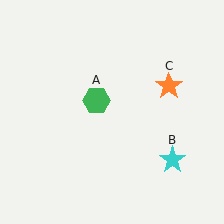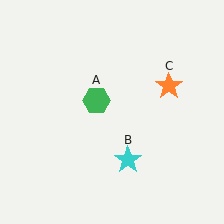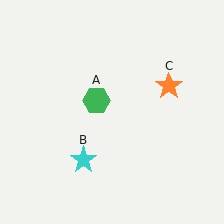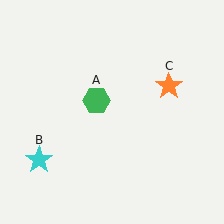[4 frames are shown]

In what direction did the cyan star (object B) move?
The cyan star (object B) moved left.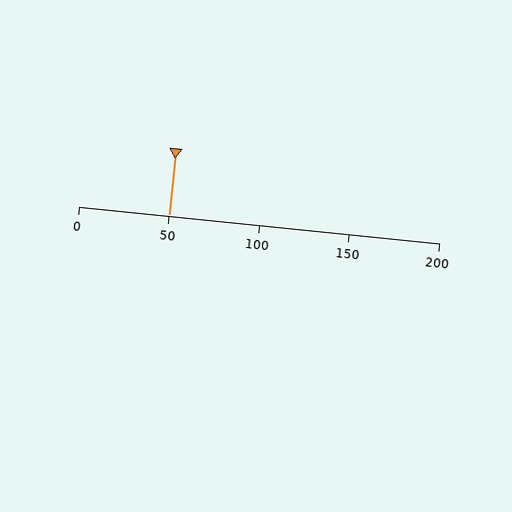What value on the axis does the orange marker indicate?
The marker indicates approximately 50.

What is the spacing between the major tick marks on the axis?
The major ticks are spaced 50 apart.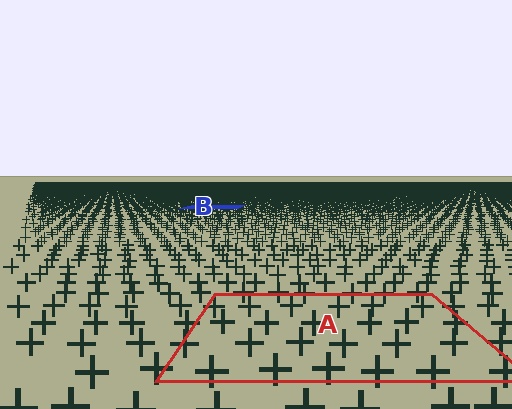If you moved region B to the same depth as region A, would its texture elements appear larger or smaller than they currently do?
They would appear larger. At a closer depth, the same texture elements are projected at a bigger on-screen size.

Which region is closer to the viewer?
Region A is closer. The texture elements there are larger and more spread out.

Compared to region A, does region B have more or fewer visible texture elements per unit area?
Region B has more texture elements per unit area — they are packed more densely because it is farther away.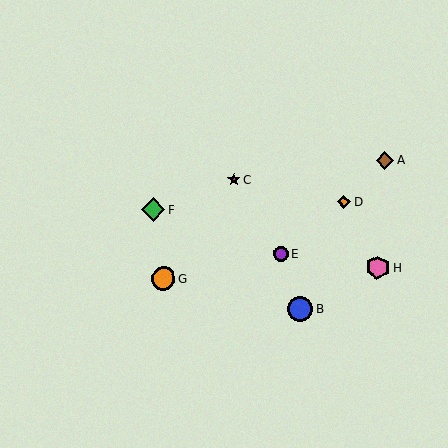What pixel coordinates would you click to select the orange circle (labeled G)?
Click at (163, 279) to select the orange circle G.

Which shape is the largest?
The blue circle (labeled B) is the largest.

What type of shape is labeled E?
Shape E is a purple circle.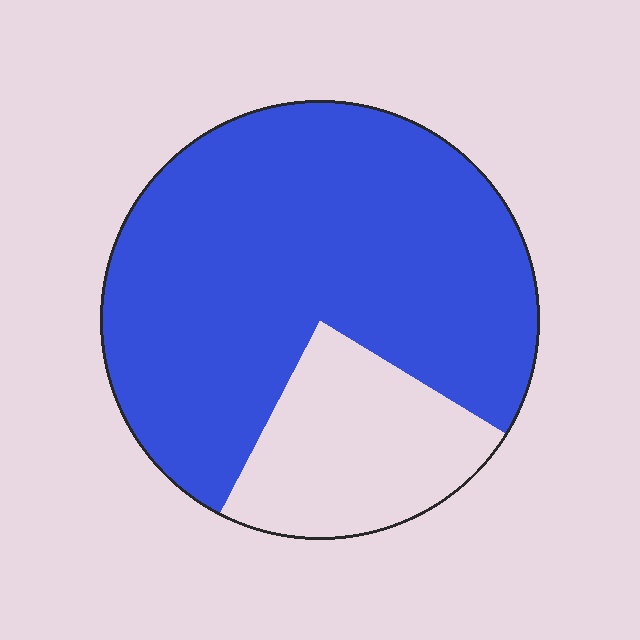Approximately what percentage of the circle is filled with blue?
Approximately 75%.